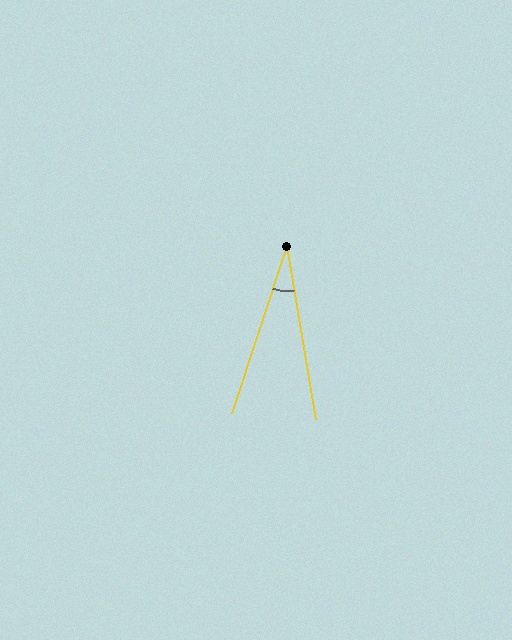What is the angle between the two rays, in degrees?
Approximately 28 degrees.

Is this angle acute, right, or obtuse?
It is acute.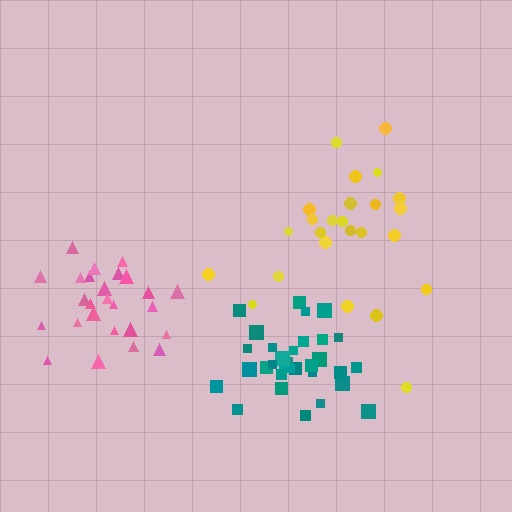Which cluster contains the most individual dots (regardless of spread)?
Teal (32).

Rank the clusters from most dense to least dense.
teal, pink, yellow.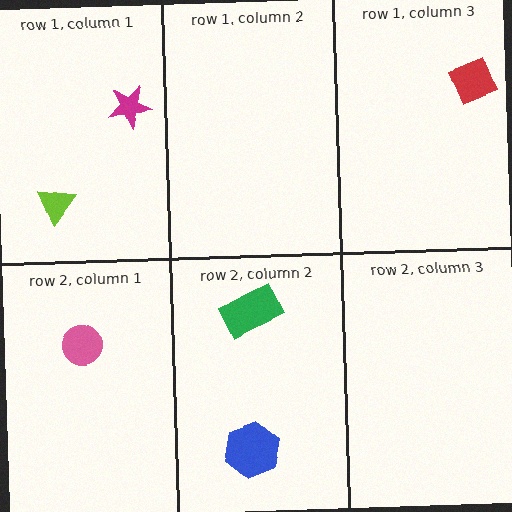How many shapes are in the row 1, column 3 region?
1.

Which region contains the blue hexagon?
The row 2, column 2 region.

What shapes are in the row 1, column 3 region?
The red square.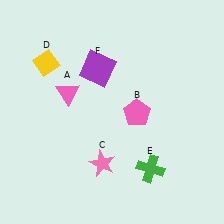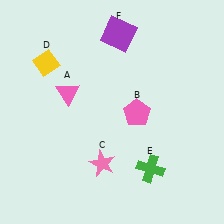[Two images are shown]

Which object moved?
The purple square (F) moved up.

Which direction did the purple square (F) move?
The purple square (F) moved up.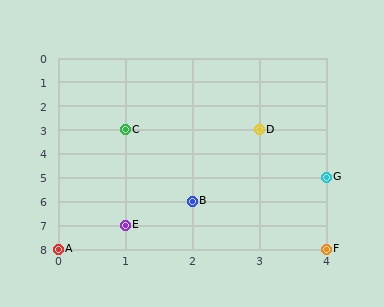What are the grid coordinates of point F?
Point F is at grid coordinates (4, 8).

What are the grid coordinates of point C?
Point C is at grid coordinates (1, 3).